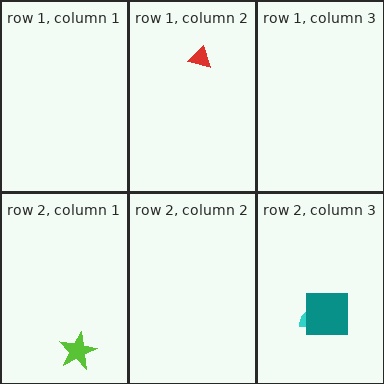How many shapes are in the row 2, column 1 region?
1.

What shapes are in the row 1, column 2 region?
The red triangle.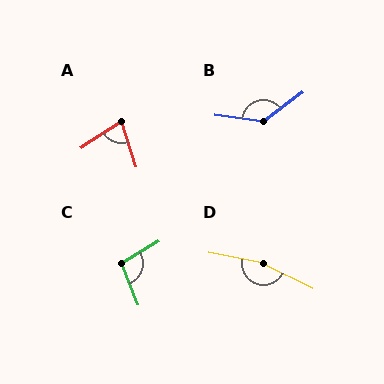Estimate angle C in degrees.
Approximately 100 degrees.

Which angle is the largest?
D, at approximately 165 degrees.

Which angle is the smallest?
A, at approximately 75 degrees.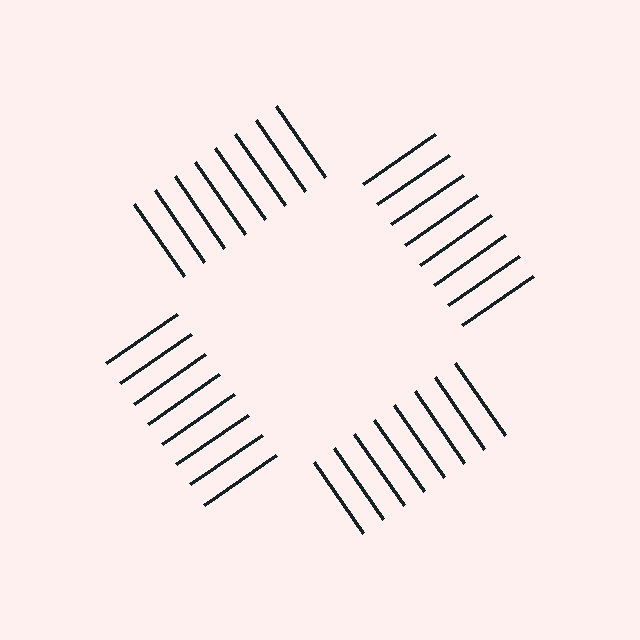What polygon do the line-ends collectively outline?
An illusory square — the line segments terminate on its edges but no continuous stroke is drawn.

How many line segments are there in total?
32 — 8 along each of the 4 edges.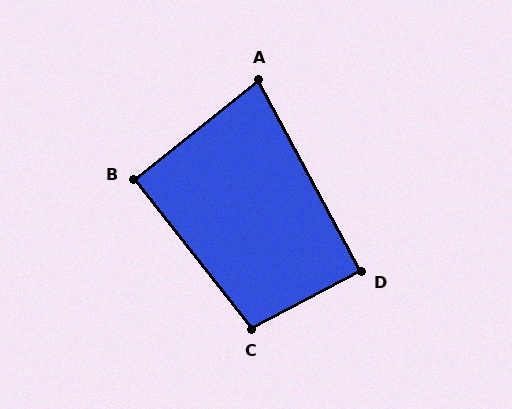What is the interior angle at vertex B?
Approximately 91 degrees (approximately right).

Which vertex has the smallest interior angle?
A, at approximately 80 degrees.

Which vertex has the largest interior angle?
C, at approximately 100 degrees.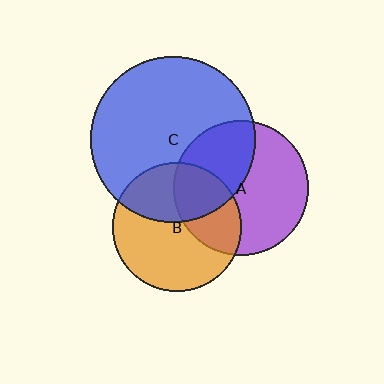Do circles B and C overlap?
Yes.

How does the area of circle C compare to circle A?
Approximately 1.5 times.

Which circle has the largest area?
Circle C (blue).